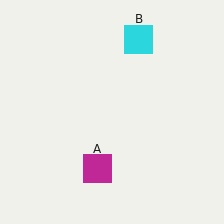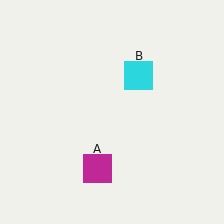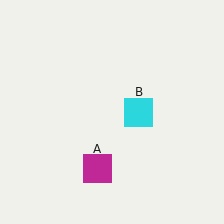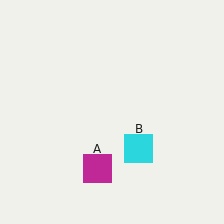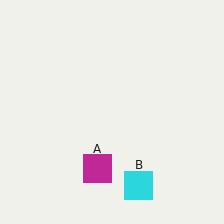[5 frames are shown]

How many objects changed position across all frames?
1 object changed position: cyan square (object B).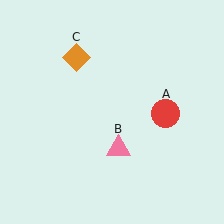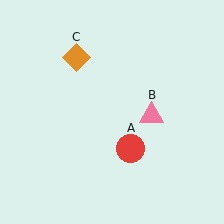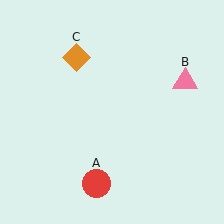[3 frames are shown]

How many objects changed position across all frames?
2 objects changed position: red circle (object A), pink triangle (object B).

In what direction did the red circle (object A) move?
The red circle (object A) moved down and to the left.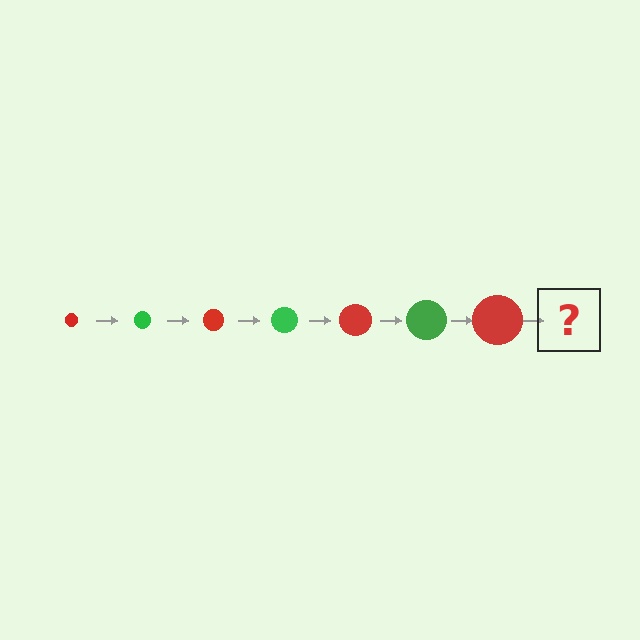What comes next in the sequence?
The next element should be a green circle, larger than the previous one.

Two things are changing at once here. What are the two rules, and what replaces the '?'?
The two rules are that the circle grows larger each step and the color cycles through red and green. The '?' should be a green circle, larger than the previous one.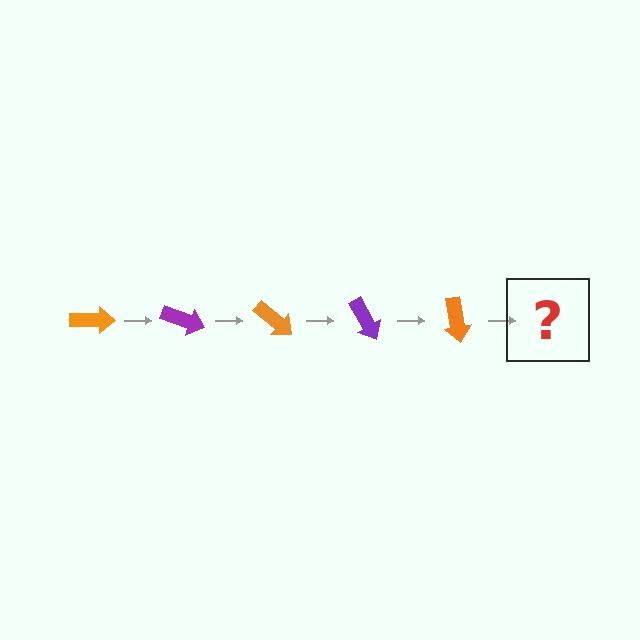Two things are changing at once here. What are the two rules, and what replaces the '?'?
The two rules are that it rotates 20 degrees each step and the color cycles through orange and purple. The '?' should be a purple arrow, rotated 100 degrees from the start.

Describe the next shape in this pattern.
It should be a purple arrow, rotated 100 degrees from the start.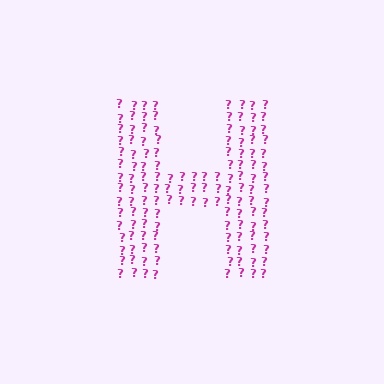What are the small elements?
The small elements are question marks.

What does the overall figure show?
The overall figure shows the letter H.